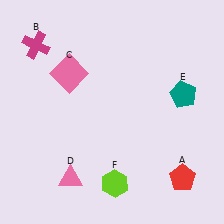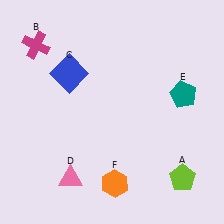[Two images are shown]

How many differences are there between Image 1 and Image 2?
There are 3 differences between the two images.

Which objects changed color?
A changed from red to lime. C changed from pink to blue. F changed from lime to orange.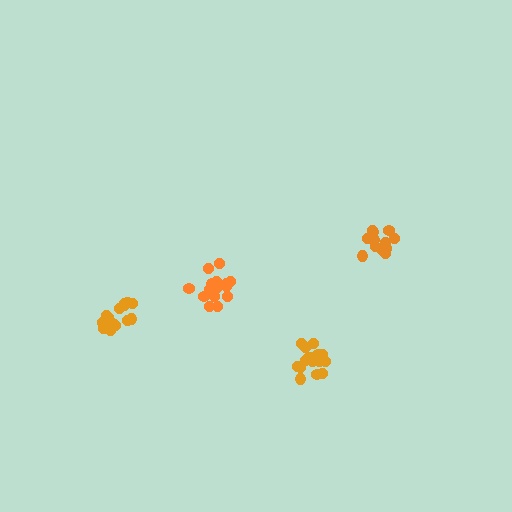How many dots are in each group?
Group 1: 16 dots, Group 2: 18 dots, Group 3: 14 dots, Group 4: 17 dots (65 total).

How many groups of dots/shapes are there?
There are 4 groups.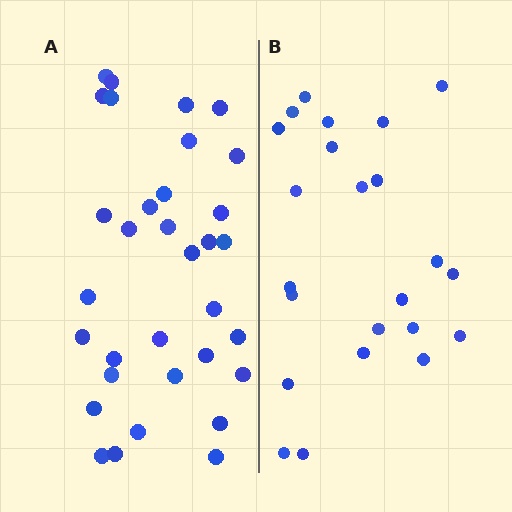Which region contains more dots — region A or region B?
Region A (the left region) has more dots.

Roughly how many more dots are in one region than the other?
Region A has roughly 10 or so more dots than region B.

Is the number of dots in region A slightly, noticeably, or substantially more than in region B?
Region A has noticeably more, but not dramatically so. The ratio is roughly 1.4 to 1.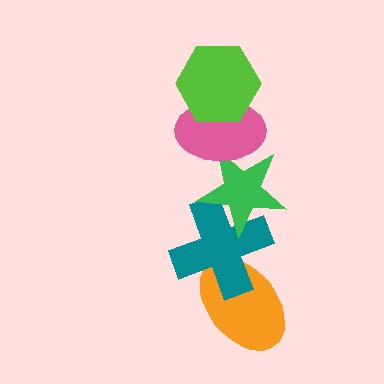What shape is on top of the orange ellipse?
The teal cross is on top of the orange ellipse.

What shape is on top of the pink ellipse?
The lime hexagon is on top of the pink ellipse.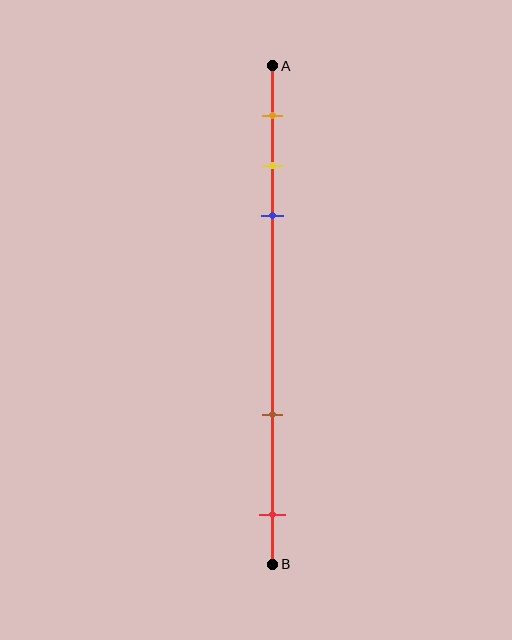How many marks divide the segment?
There are 5 marks dividing the segment.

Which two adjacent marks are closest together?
The yellow and blue marks are the closest adjacent pair.